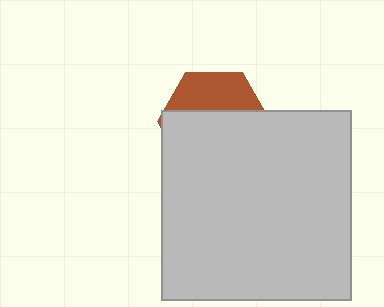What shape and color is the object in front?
The object in front is a light gray square.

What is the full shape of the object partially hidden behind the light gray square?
The partially hidden object is a brown hexagon.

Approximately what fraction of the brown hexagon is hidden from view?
Roughly 65% of the brown hexagon is hidden behind the light gray square.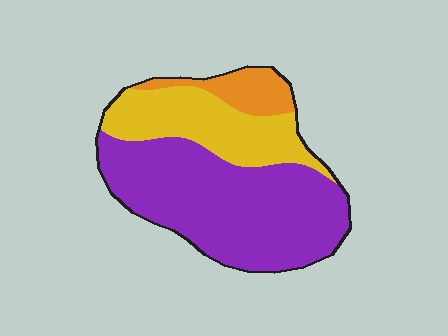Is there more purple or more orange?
Purple.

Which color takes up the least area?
Orange, at roughly 10%.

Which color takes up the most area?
Purple, at roughly 60%.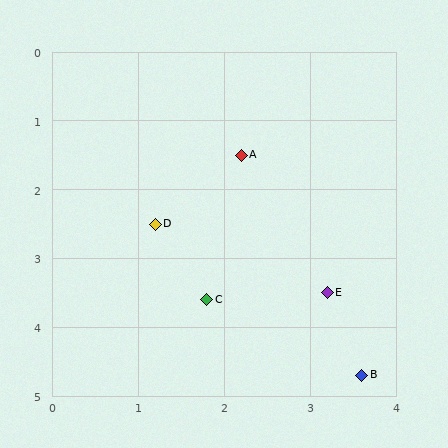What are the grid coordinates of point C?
Point C is at approximately (1.8, 3.6).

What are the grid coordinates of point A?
Point A is at approximately (2.2, 1.5).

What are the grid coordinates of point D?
Point D is at approximately (1.2, 2.5).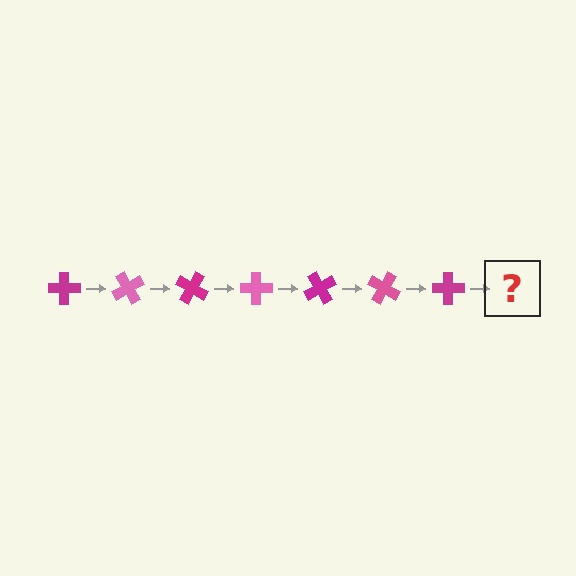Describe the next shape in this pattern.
It should be a pink cross, rotated 420 degrees from the start.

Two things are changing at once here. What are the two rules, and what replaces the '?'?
The two rules are that it rotates 60 degrees each step and the color cycles through magenta and pink. The '?' should be a pink cross, rotated 420 degrees from the start.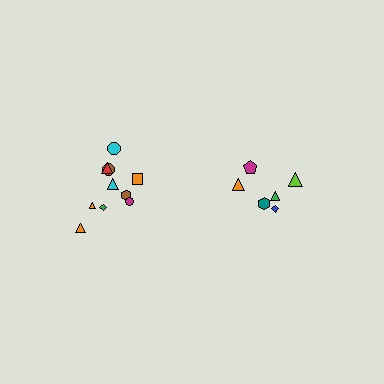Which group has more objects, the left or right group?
The left group.